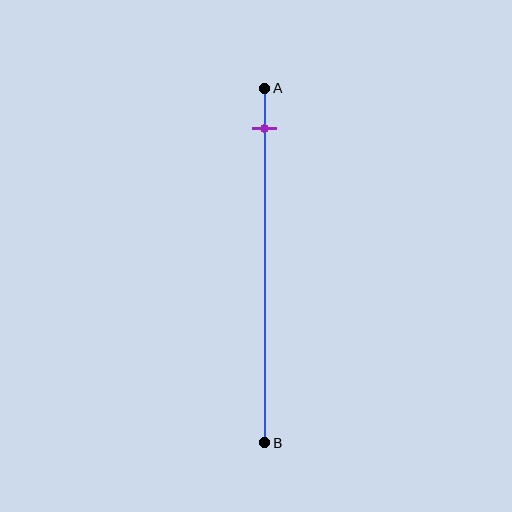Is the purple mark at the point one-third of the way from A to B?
No, the mark is at about 10% from A, not at the 33% one-third point.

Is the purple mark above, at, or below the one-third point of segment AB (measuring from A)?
The purple mark is above the one-third point of segment AB.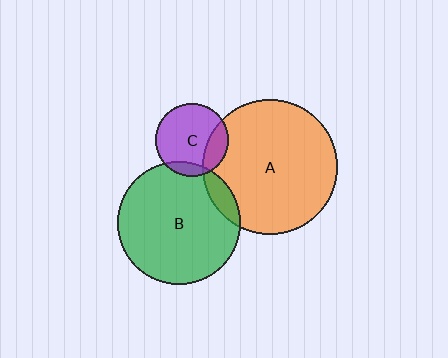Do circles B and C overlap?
Yes.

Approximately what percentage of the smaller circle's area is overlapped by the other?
Approximately 10%.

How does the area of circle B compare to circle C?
Approximately 2.8 times.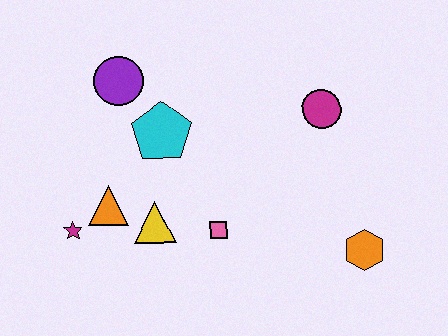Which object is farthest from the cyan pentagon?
The orange hexagon is farthest from the cyan pentagon.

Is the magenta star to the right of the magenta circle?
No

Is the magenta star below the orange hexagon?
No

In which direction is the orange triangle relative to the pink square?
The orange triangle is to the left of the pink square.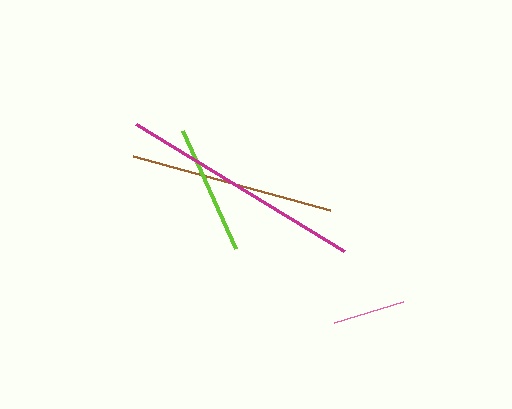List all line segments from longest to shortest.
From longest to shortest: magenta, brown, lime, pink.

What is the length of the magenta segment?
The magenta segment is approximately 244 pixels long.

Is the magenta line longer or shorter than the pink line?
The magenta line is longer than the pink line.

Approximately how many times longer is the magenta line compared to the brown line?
The magenta line is approximately 1.2 times the length of the brown line.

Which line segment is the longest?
The magenta line is the longest at approximately 244 pixels.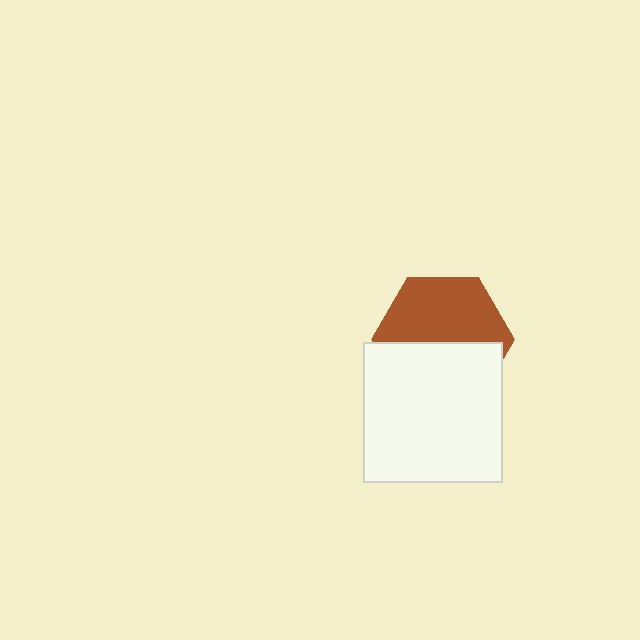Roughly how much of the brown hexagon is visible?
About half of it is visible (roughly 53%).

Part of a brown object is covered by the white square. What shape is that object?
It is a hexagon.